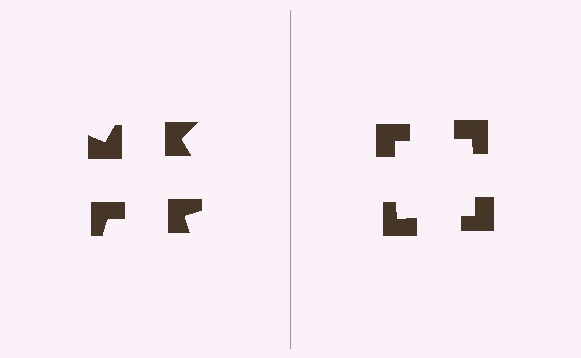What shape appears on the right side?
An illusory square.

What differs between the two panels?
The notched squares are positioned identically on both sides; only the wedge orientations differ. On the right they align to a square; on the left they are misaligned.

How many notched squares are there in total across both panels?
8 — 4 on each side.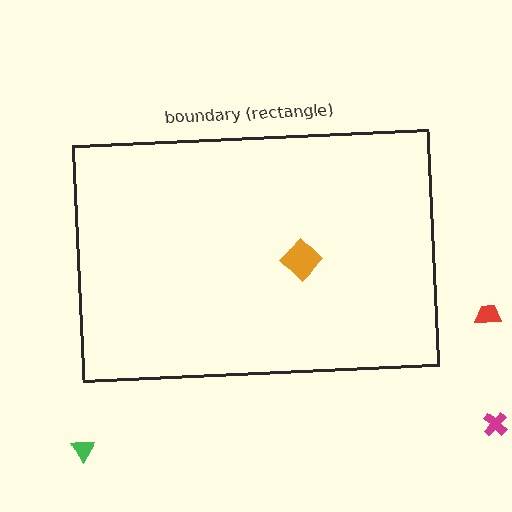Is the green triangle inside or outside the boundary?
Outside.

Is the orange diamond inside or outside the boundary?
Inside.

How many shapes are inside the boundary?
1 inside, 3 outside.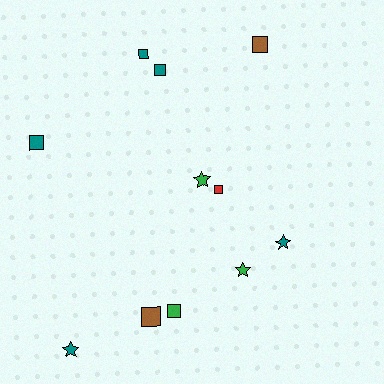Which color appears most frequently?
Teal, with 5 objects.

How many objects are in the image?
There are 11 objects.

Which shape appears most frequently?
Square, with 7 objects.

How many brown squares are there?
There are 2 brown squares.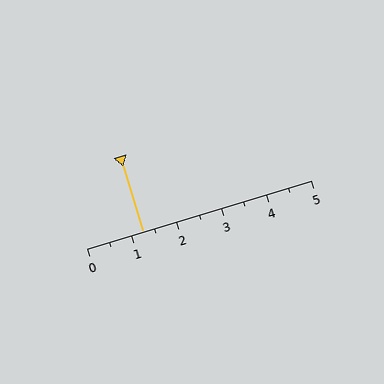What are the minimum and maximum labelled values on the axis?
The axis runs from 0 to 5.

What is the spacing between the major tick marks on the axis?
The major ticks are spaced 1 apart.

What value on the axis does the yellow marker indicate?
The marker indicates approximately 1.2.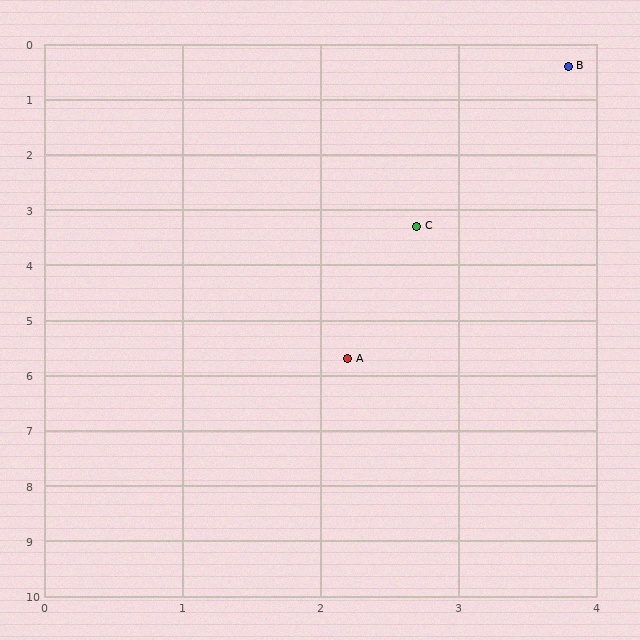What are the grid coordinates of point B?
Point B is at approximately (3.8, 0.4).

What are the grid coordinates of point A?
Point A is at approximately (2.2, 5.7).